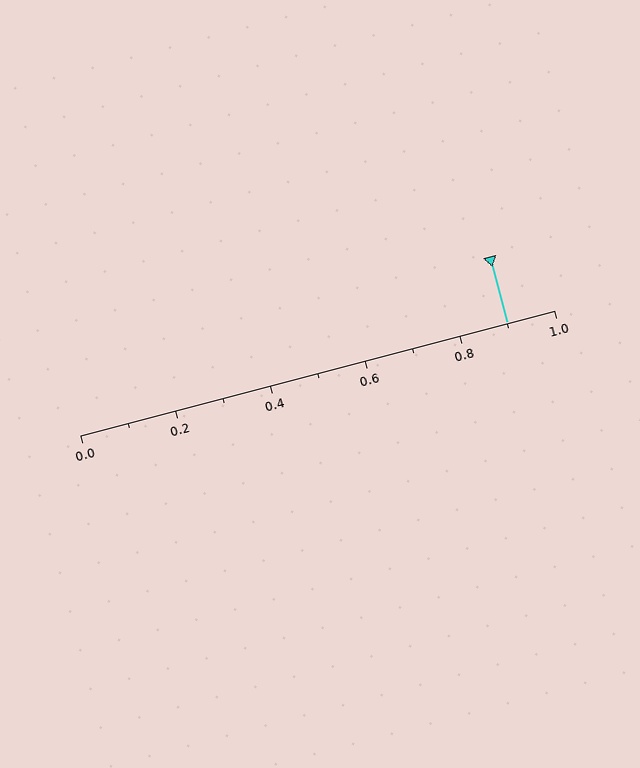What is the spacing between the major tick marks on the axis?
The major ticks are spaced 0.2 apart.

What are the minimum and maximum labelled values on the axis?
The axis runs from 0.0 to 1.0.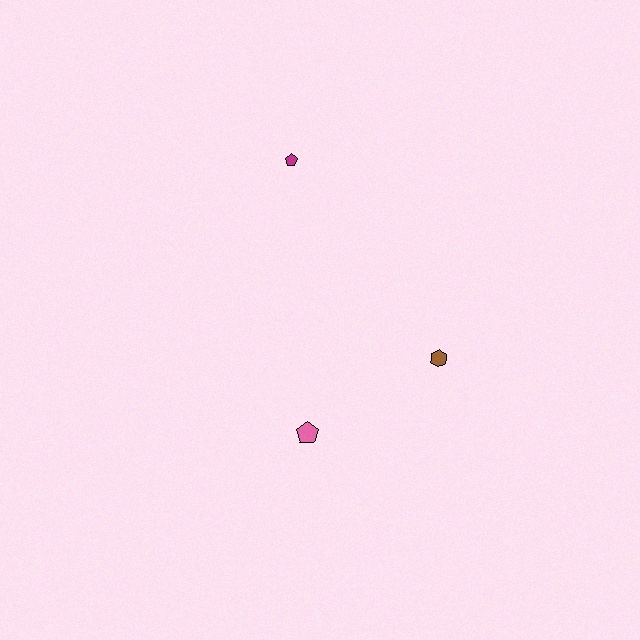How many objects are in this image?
There are 3 objects.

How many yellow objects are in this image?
There are no yellow objects.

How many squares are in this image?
There are no squares.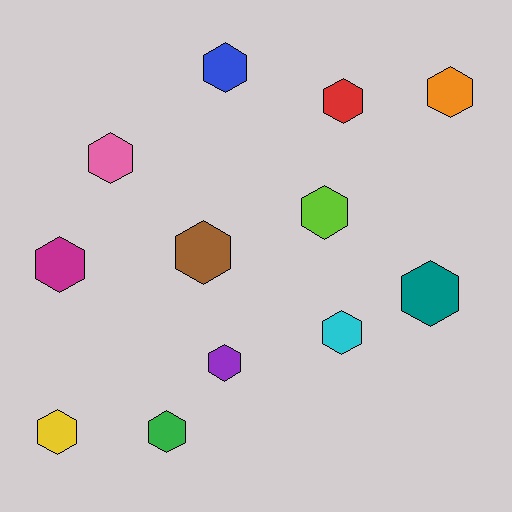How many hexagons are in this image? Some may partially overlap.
There are 12 hexagons.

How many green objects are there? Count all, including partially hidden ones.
There is 1 green object.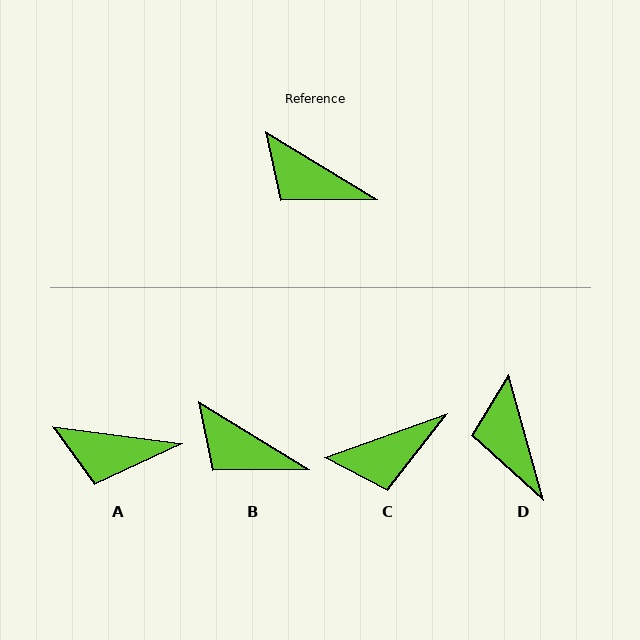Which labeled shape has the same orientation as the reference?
B.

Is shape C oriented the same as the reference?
No, it is off by about 51 degrees.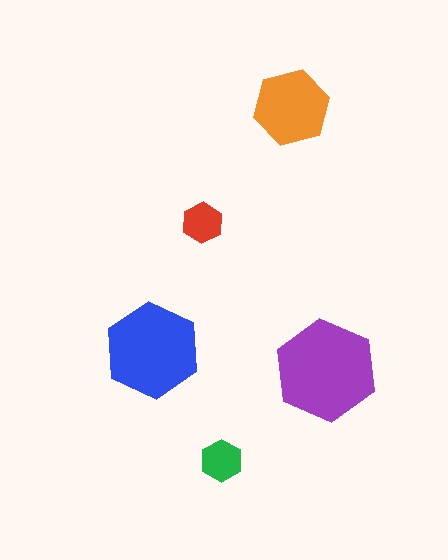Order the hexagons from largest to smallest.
the purple one, the blue one, the orange one, the green one, the red one.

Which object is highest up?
The orange hexagon is topmost.